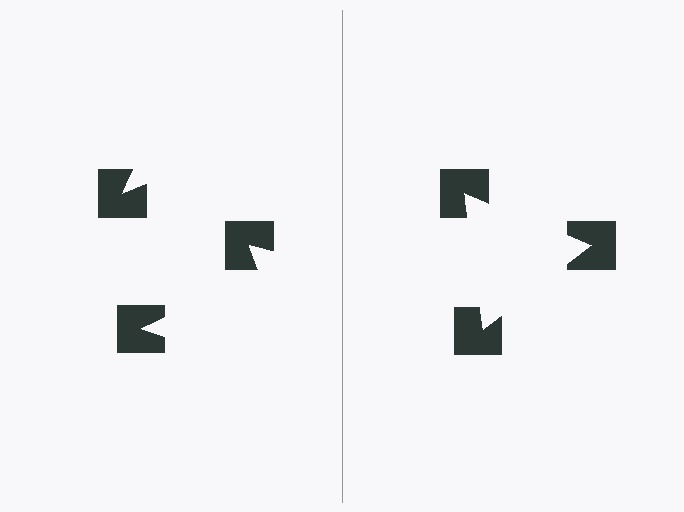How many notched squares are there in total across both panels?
6 — 3 on each side.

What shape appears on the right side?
An illusory triangle.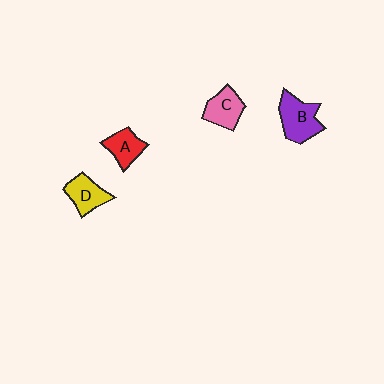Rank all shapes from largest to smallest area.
From largest to smallest: B (purple), C (pink), D (yellow), A (red).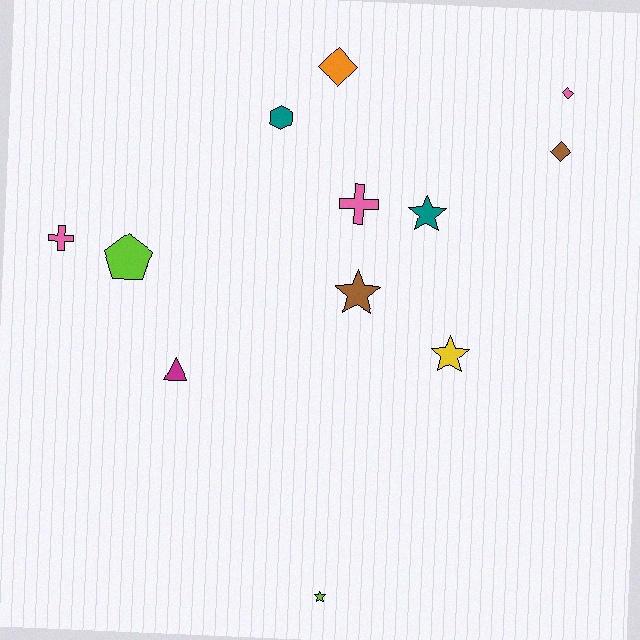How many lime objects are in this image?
There are 2 lime objects.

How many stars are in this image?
There are 4 stars.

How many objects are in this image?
There are 12 objects.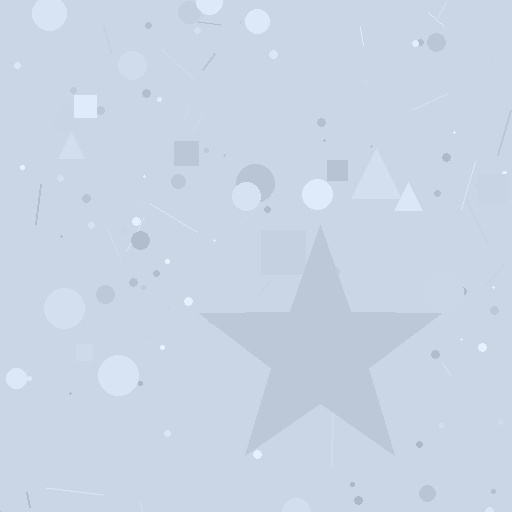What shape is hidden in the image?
A star is hidden in the image.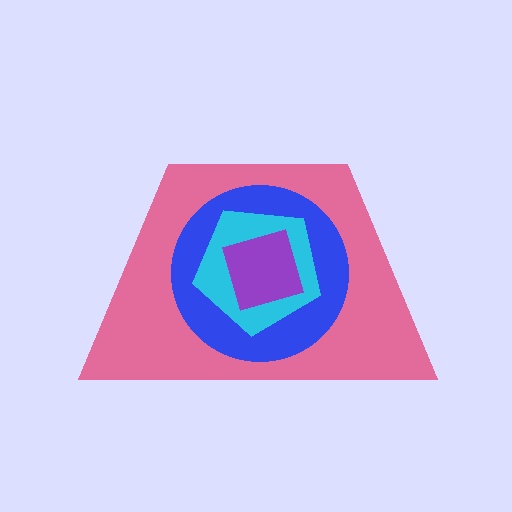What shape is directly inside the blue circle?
The cyan pentagon.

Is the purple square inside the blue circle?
Yes.